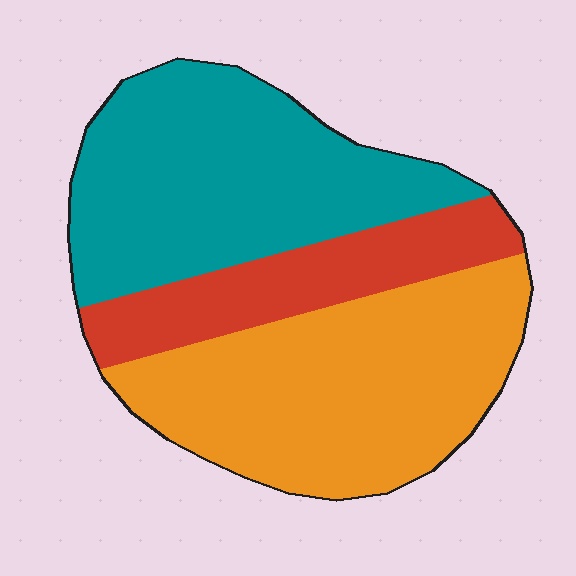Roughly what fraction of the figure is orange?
Orange covers 42% of the figure.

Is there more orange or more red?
Orange.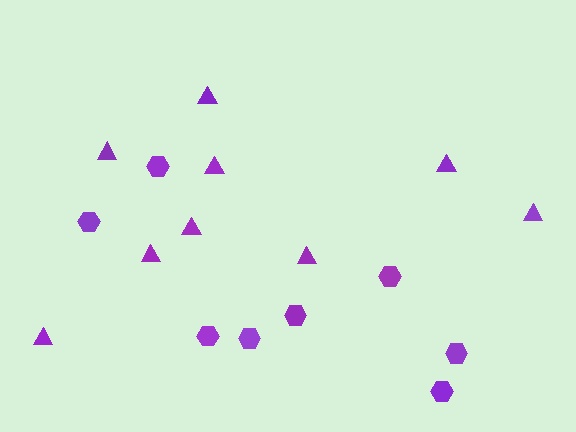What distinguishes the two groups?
There are 2 groups: one group of triangles (9) and one group of hexagons (8).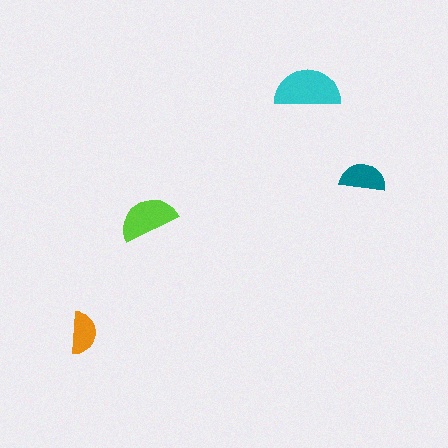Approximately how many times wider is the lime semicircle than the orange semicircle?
About 1.5 times wider.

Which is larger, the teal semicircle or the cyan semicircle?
The cyan one.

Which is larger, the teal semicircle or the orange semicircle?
The teal one.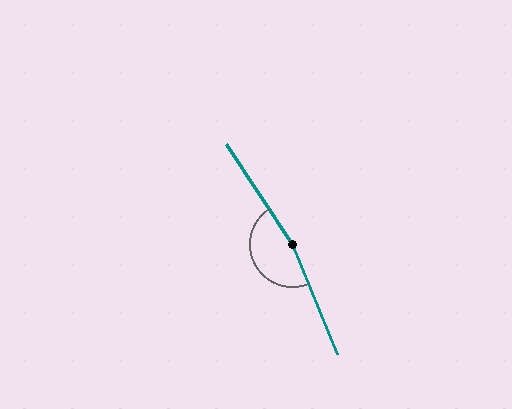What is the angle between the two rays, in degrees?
Approximately 169 degrees.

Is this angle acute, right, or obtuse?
It is obtuse.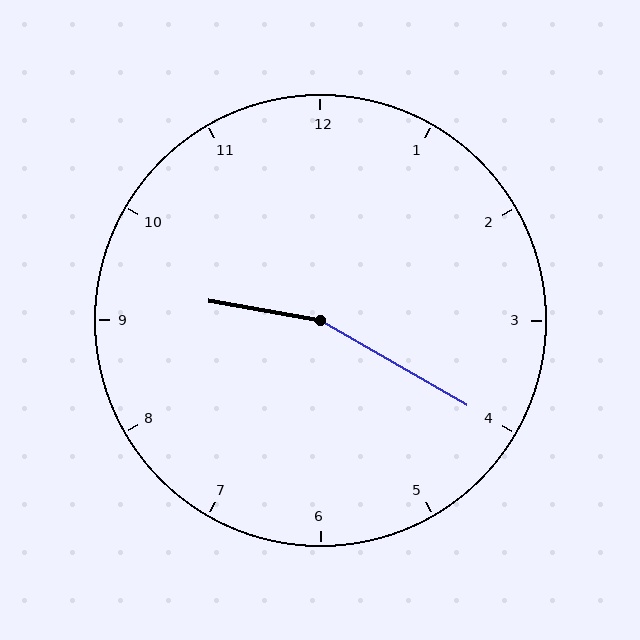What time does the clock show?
9:20.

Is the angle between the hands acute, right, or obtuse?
It is obtuse.